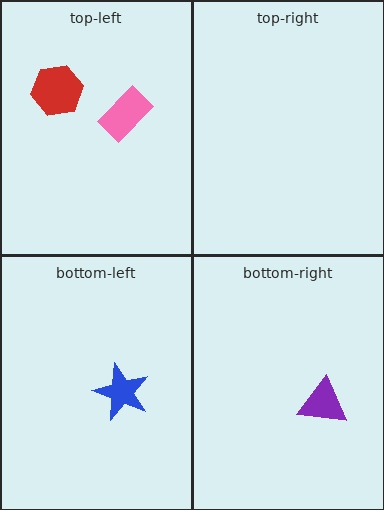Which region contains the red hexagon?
The top-left region.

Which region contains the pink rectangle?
The top-left region.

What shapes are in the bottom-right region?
The purple triangle.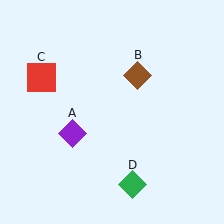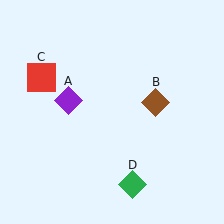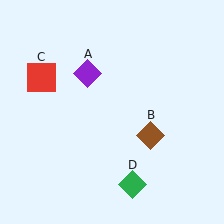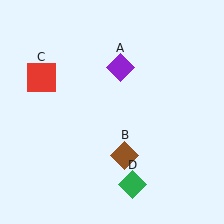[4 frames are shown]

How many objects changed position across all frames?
2 objects changed position: purple diamond (object A), brown diamond (object B).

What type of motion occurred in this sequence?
The purple diamond (object A), brown diamond (object B) rotated clockwise around the center of the scene.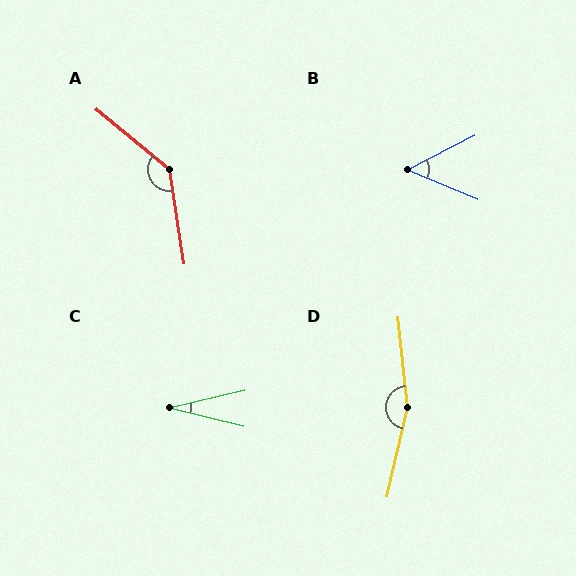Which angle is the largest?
D, at approximately 161 degrees.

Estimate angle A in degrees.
Approximately 139 degrees.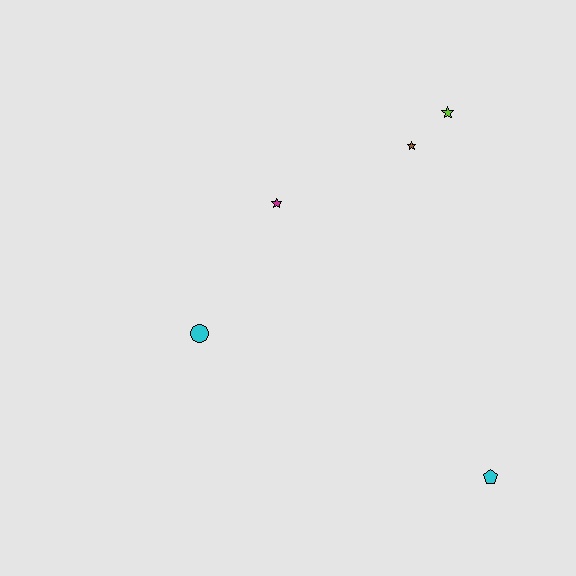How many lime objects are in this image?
There is 1 lime object.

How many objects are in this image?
There are 5 objects.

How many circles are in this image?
There is 1 circle.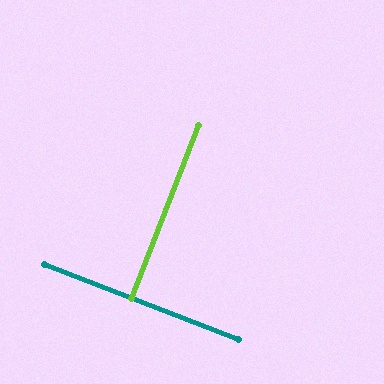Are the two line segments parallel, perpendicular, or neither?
Perpendicular — they meet at approximately 90°.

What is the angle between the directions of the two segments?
Approximately 90 degrees.